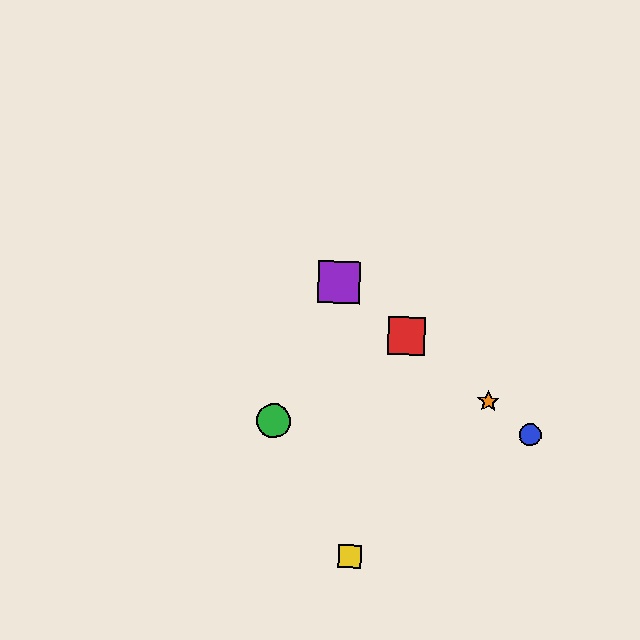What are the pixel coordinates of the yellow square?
The yellow square is at (349, 556).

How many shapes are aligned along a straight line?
4 shapes (the red square, the blue circle, the purple square, the orange star) are aligned along a straight line.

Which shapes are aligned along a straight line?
The red square, the blue circle, the purple square, the orange star are aligned along a straight line.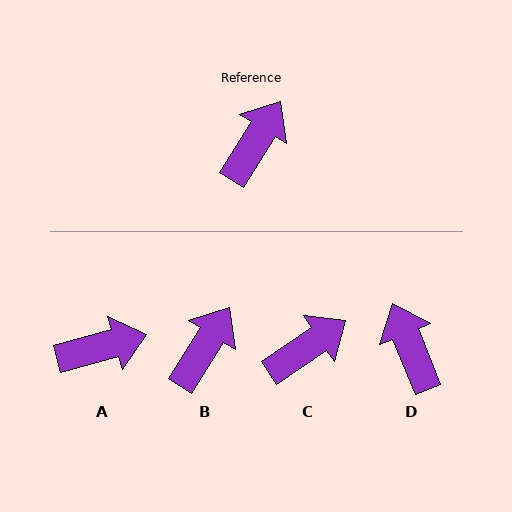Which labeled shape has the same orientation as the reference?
B.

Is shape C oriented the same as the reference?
No, it is off by about 24 degrees.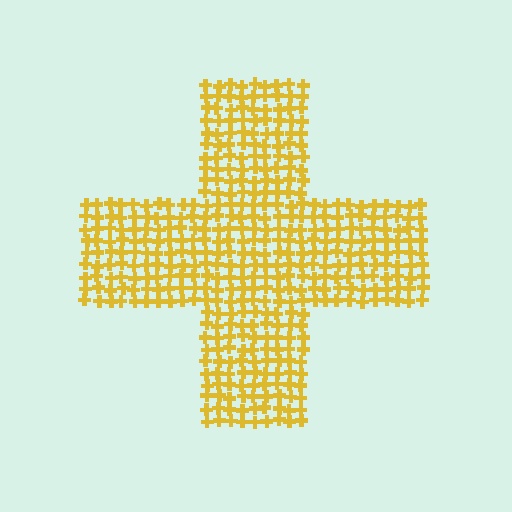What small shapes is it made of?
It is made of small crosses.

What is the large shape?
The large shape is a cross.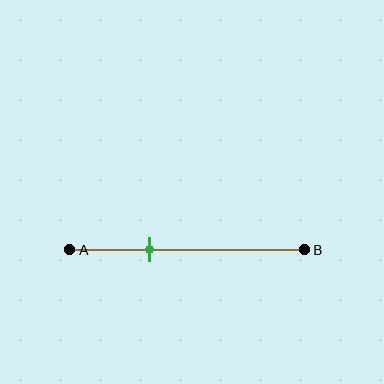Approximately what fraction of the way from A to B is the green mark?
The green mark is approximately 35% of the way from A to B.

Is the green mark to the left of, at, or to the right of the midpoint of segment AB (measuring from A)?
The green mark is to the left of the midpoint of segment AB.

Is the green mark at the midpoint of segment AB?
No, the mark is at about 35% from A, not at the 50% midpoint.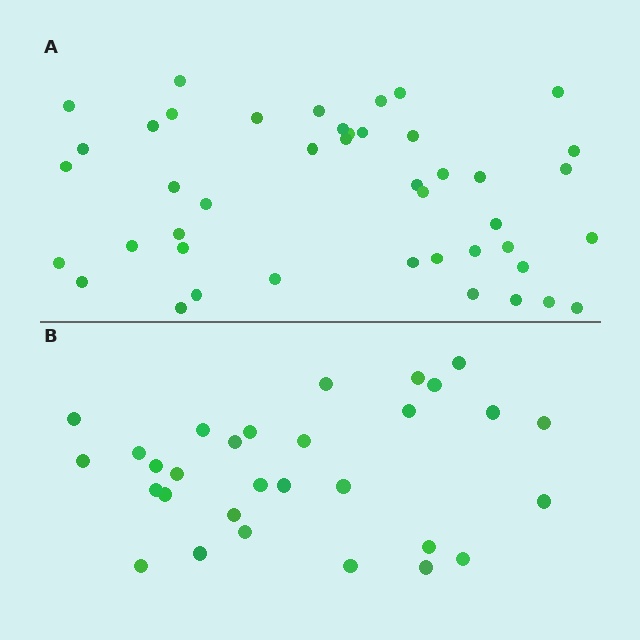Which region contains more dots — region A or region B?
Region A (the top region) has more dots.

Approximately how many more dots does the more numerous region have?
Region A has approximately 15 more dots than region B.